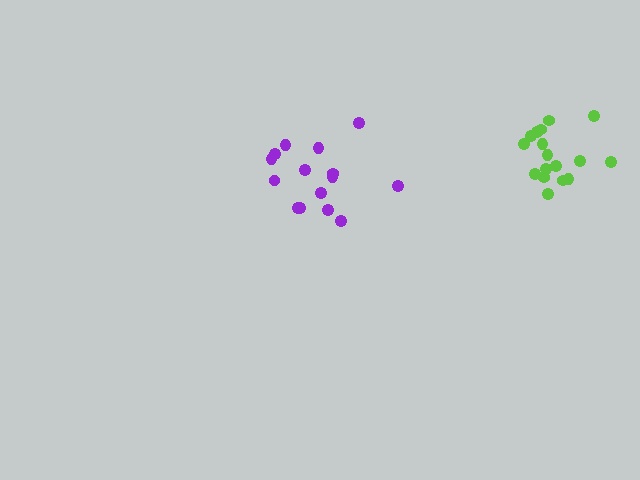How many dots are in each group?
Group 1: 17 dots, Group 2: 15 dots (32 total).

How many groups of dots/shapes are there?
There are 2 groups.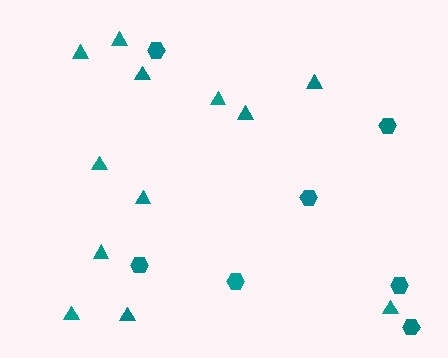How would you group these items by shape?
There are 2 groups: one group of triangles (12) and one group of hexagons (7).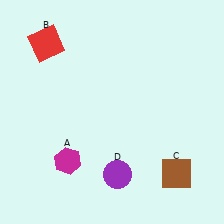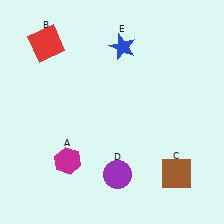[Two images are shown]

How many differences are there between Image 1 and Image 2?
There is 1 difference between the two images.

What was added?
A blue star (E) was added in Image 2.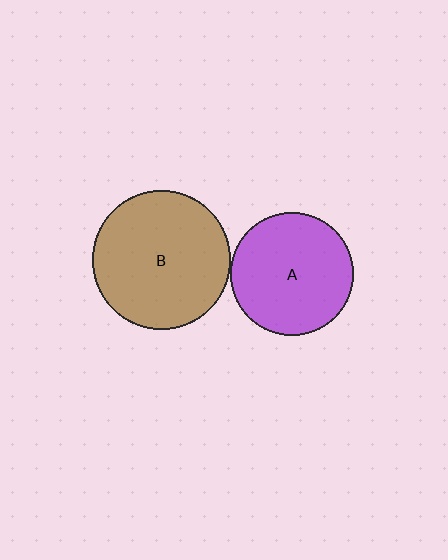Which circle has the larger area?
Circle B (brown).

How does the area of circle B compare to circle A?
Approximately 1.3 times.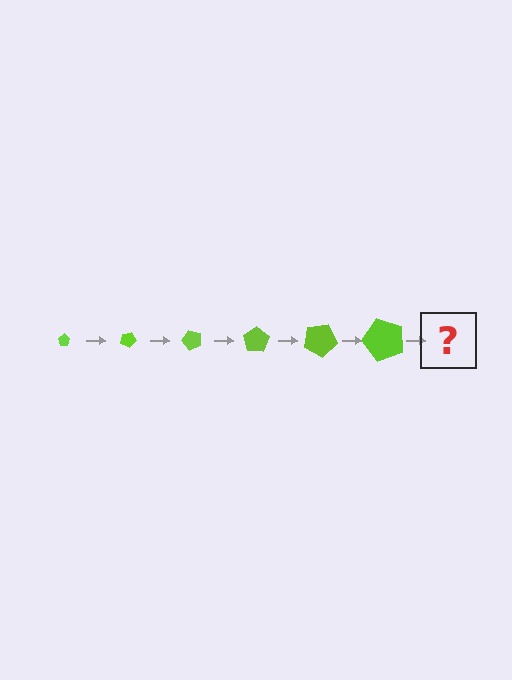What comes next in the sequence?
The next element should be a pentagon, larger than the previous one and rotated 150 degrees from the start.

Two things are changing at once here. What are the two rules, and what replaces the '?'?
The two rules are that the pentagon grows larger each step and it rotates 25 degrees each step. The '?' should be a pentagon, larger than the previous one and rotated 150 degrees from the start.